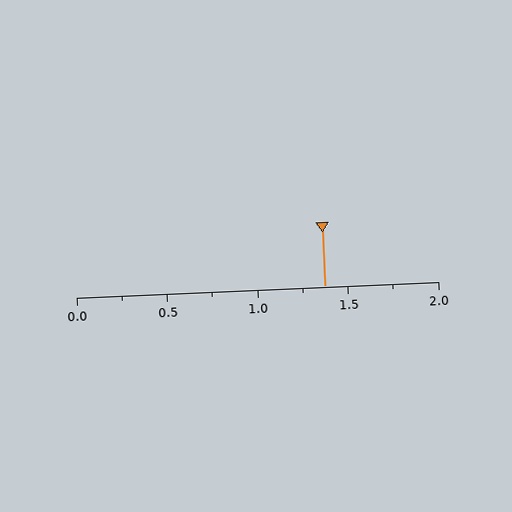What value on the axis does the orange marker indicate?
The marker indicates approximately 1.38.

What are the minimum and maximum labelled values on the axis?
The axis runs from 0.0 to 2.0.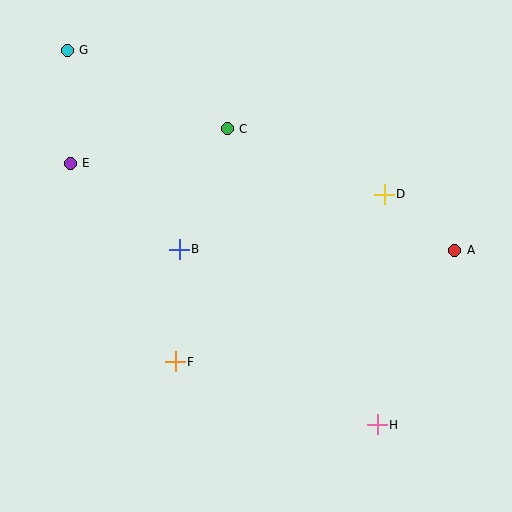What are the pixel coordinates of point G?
Point G is at (67, 50).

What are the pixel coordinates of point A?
Point A is at (455, 250).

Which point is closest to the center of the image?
Point B at (179, 249) is closest to the center.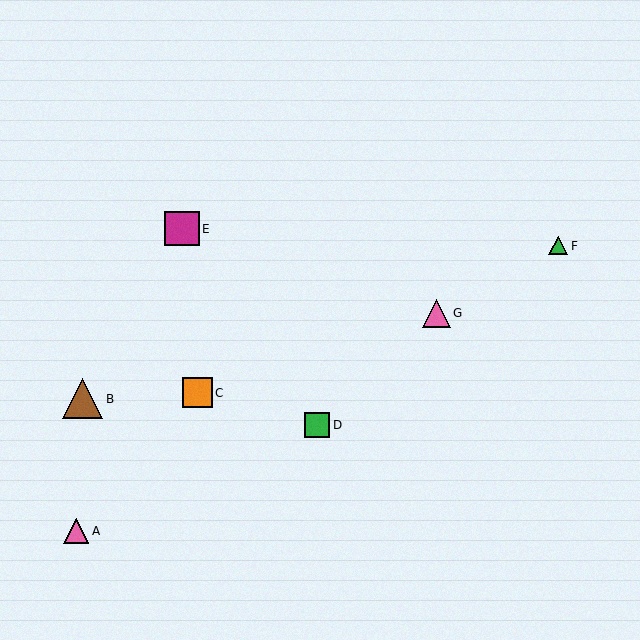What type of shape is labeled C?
Shape C is an orange square.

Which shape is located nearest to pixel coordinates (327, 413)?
The green square (labeled D) at (317, 425) is nearest to that location.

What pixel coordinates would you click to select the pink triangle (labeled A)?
Click at (76, 531) to select the pink triangle A.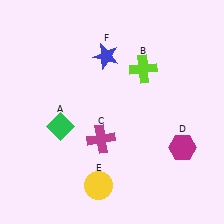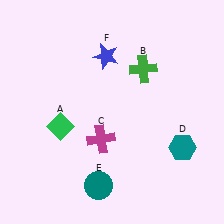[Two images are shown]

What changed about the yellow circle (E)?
In Image 1, E is yellow. In Image 2, it changed to teal.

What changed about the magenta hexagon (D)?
In Image 1, D is magenta. In Image 2, it changed to teal.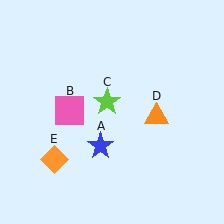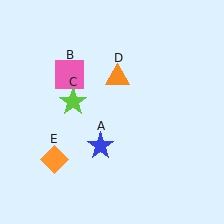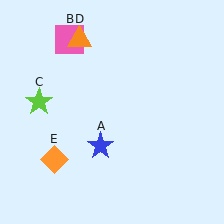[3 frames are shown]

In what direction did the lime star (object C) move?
The lime star (object C) moved left.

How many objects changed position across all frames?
3 objects changed position: pink square (object B), lime star (object C), orange triangle (object D).